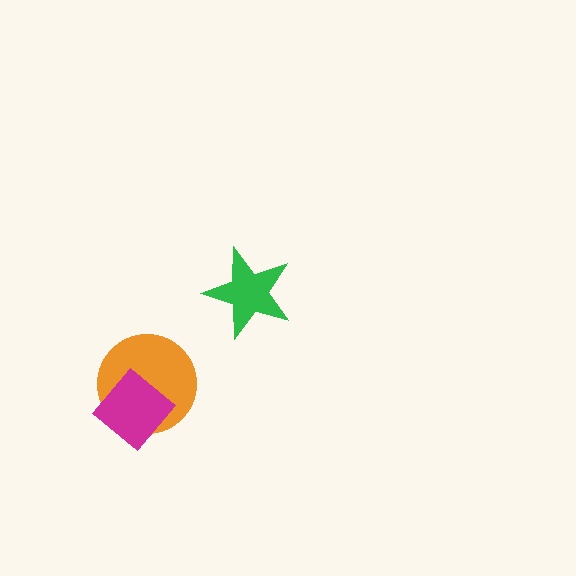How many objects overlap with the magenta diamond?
1 object overlaps with the magenta diamond.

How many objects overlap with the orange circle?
1 object overlaps with the orange circle.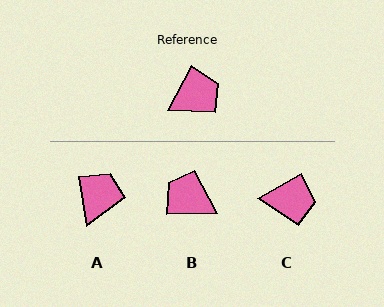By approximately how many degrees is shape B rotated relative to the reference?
Approximately 120 degrees counter-clockwise.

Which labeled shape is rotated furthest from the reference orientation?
B, about 120 degrees away.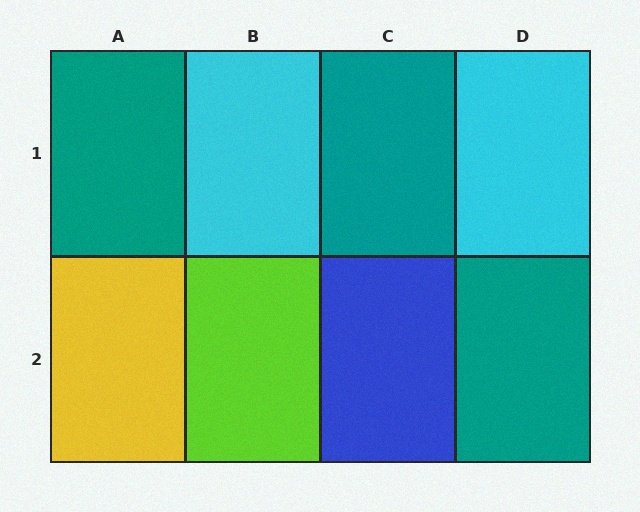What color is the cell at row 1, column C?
Teal.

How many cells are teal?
3 cells are teal.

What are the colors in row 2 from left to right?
Yellow, lime, blue, teal.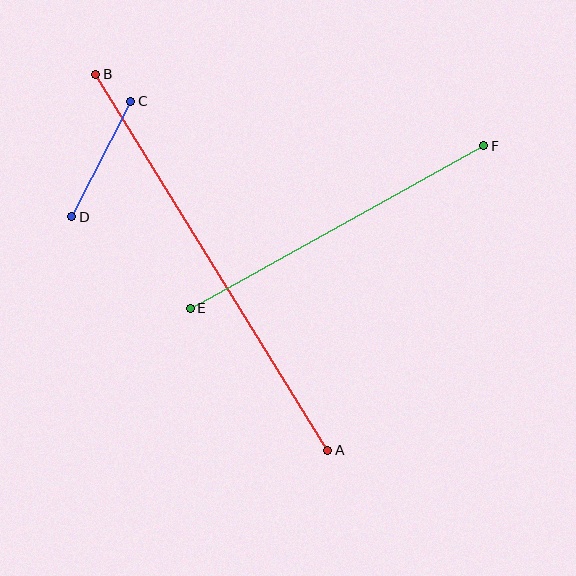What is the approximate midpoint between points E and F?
The midpoint is at approximately (337, 227) pixels.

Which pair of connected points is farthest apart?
Points A and B are farthest apart.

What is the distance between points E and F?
The distance is approximately 335 pixels.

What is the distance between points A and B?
The distance is approximately 442 pixels.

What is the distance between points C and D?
The distance is approximately 130 pixels.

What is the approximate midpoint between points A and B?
The midpoint is at approximately (212, 262) pixels.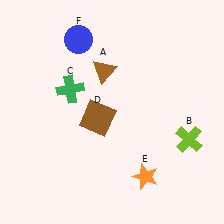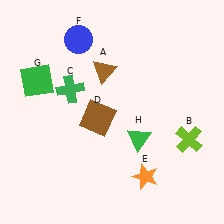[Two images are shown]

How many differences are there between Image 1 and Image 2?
There are 2 differences between the two images.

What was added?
A green square (G), a green triangle (H) were added in Image 2.